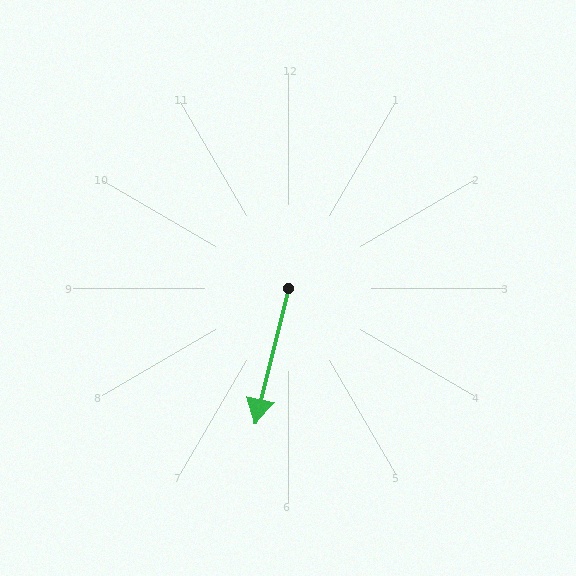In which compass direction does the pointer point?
South.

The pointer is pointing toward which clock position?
Roughly 6 o'clock.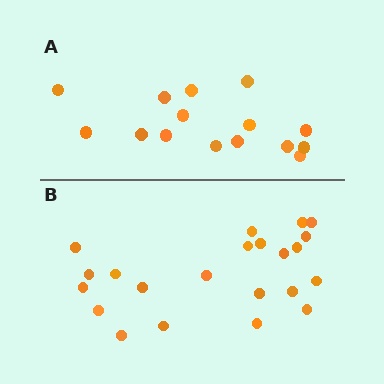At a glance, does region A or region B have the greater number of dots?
Region B (the bottom region) has more dots.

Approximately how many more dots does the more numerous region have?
Region B has roughly 8 or so more dots than region A.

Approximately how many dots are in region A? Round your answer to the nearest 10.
About 20 dots. (The exact count is 15, which rounds to 20.)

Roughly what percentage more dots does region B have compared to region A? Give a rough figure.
About 45% more.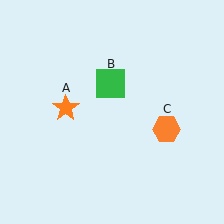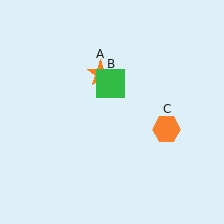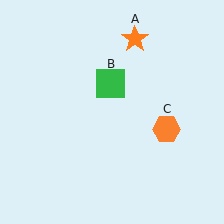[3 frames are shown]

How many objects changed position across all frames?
1 object changed position: orange star (object A).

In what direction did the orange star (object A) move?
The orange star (object A) moved up and to the right.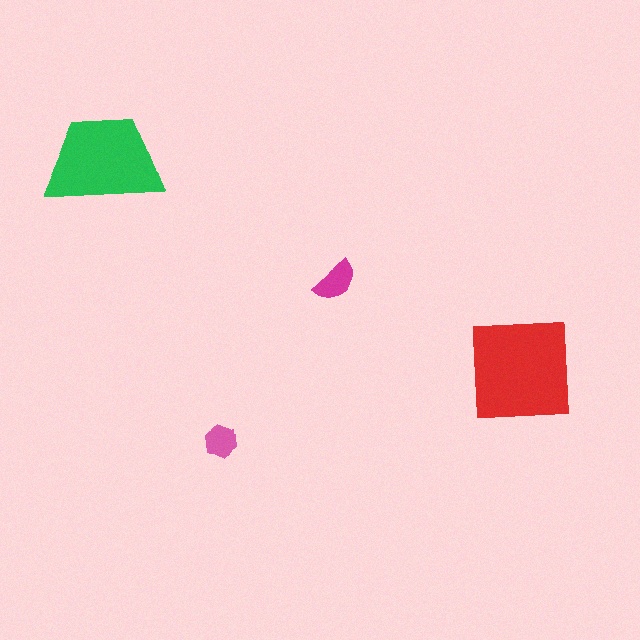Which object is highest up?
The green trapezoid is topmost.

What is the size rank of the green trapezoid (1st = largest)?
2nd.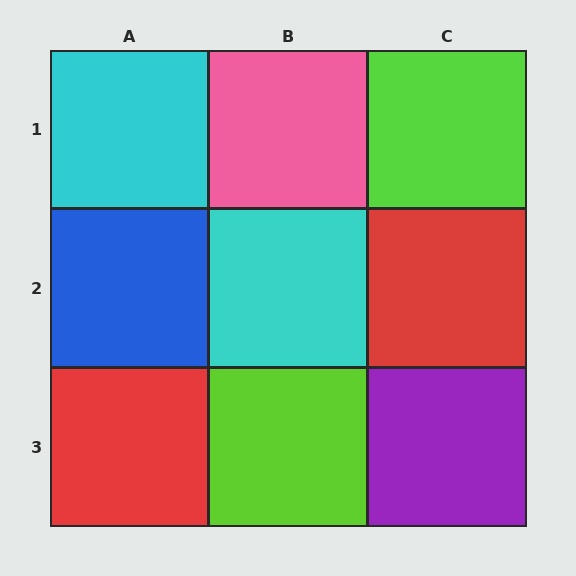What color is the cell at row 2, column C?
Red.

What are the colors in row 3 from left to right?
Red, lime, purple.